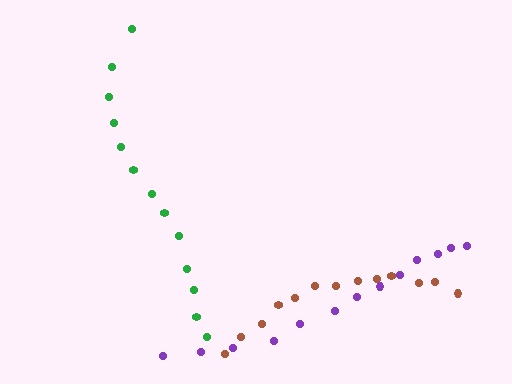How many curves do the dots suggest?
There are 3 distinct paths.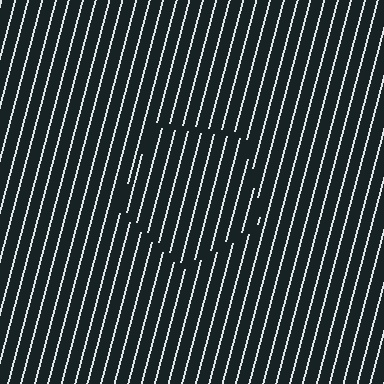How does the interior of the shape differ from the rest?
The interior of the shape contains the same grating, shifted by half a period — the contour is defined by the phase discontinuity where line-ends from the inner and outer gratings abut.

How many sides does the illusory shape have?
5 sides — the line-ends trace a pentagon.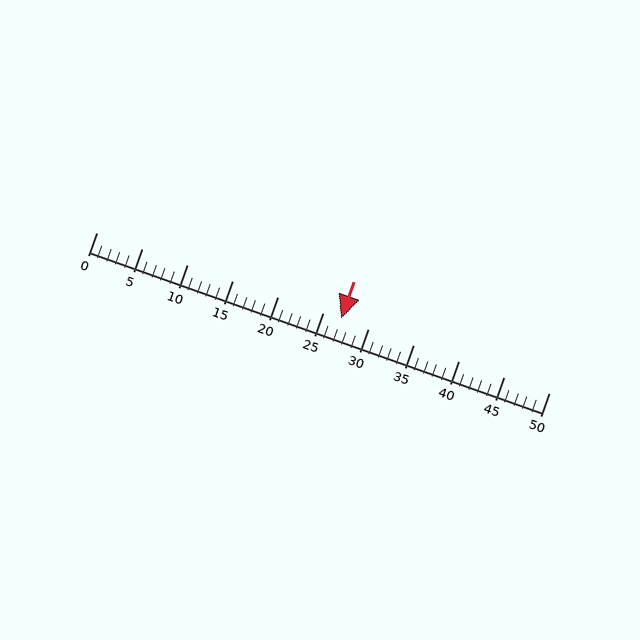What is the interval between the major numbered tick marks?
The major tick marks are spaced 5 units apart.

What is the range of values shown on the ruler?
The ruler shows values from 0 to 50.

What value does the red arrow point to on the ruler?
The red arrow points to approximately 27.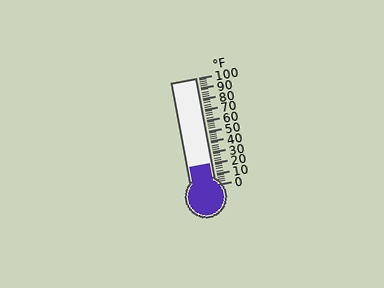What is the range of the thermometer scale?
The thermometer scale ranges from 0°F to 100°F.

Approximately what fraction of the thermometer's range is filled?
The thermometer is filled to approximately 20% of its range.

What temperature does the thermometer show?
The thermometer shows approximately 20°F.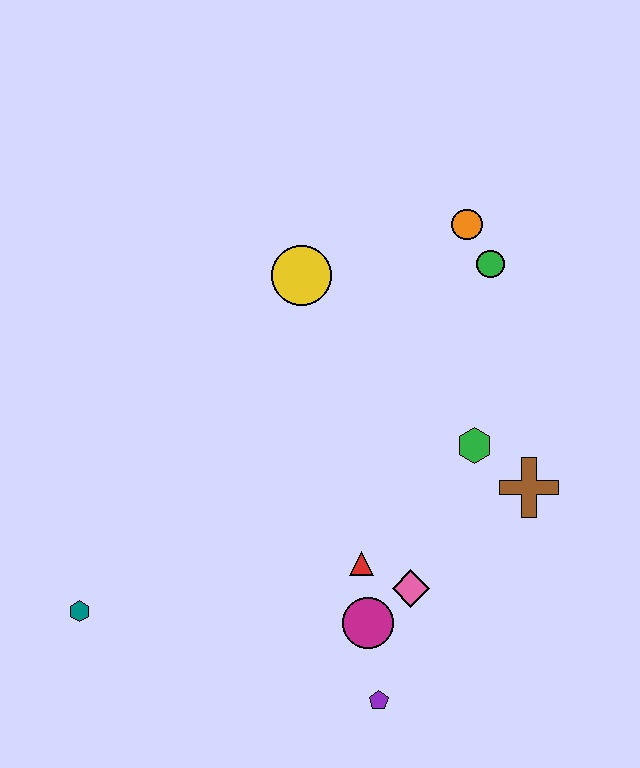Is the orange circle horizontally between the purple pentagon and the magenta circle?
No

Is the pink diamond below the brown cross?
Yes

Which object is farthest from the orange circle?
The teal hexagon is farthest from the orange circle.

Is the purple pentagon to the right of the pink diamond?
No